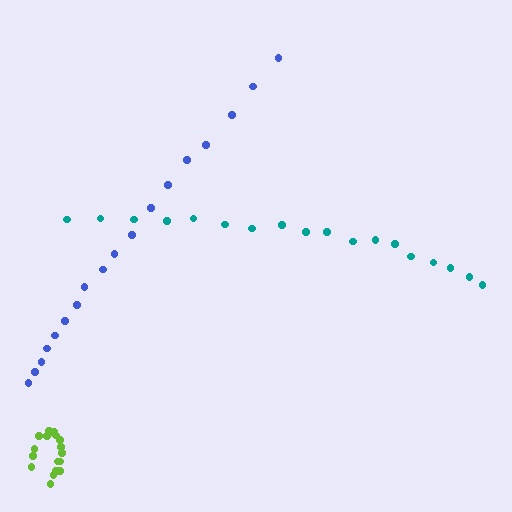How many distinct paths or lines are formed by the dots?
There are 3 distinct paths.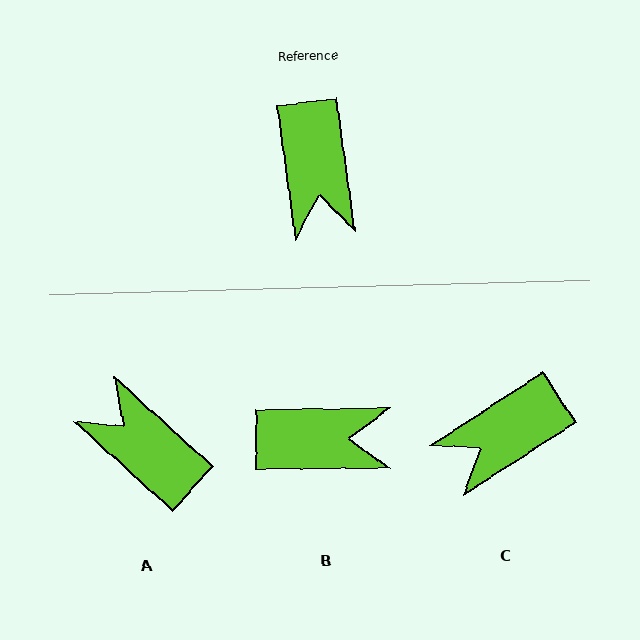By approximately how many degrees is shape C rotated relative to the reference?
Approximately 65 degrees clockwise.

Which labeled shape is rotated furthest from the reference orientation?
A, about 140 degrees away.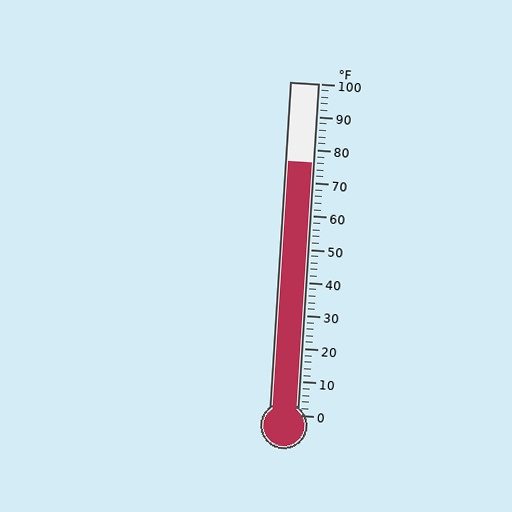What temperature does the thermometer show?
The thermometer shows approximately 76°F.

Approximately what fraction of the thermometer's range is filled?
The thermometer is filled to approximately 75% of its range.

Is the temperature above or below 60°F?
The temperature is above 60°F.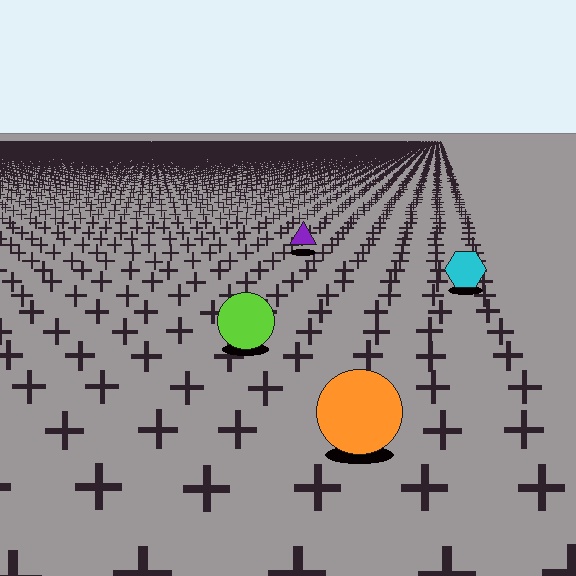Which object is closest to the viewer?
The orange circle is closest. The texture marks near it are larger and more spread out.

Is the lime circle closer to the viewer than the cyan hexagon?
Yes. The lime circle is closer — you can tell from the texture gradient: the ground texture is coarser near it.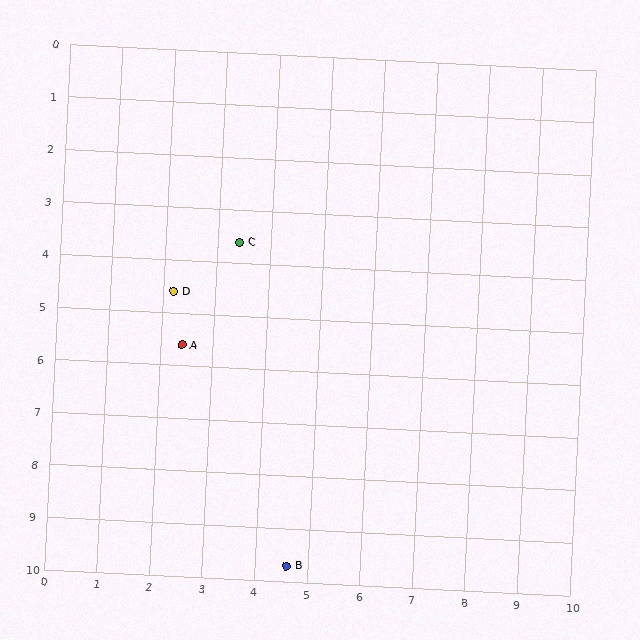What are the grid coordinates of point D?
Point D is at approximately (2.2, 4.6).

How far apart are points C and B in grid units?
Points C and B are about 6.2 grid units apart.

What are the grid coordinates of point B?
Point B is at approximately (4.6, 9.7).